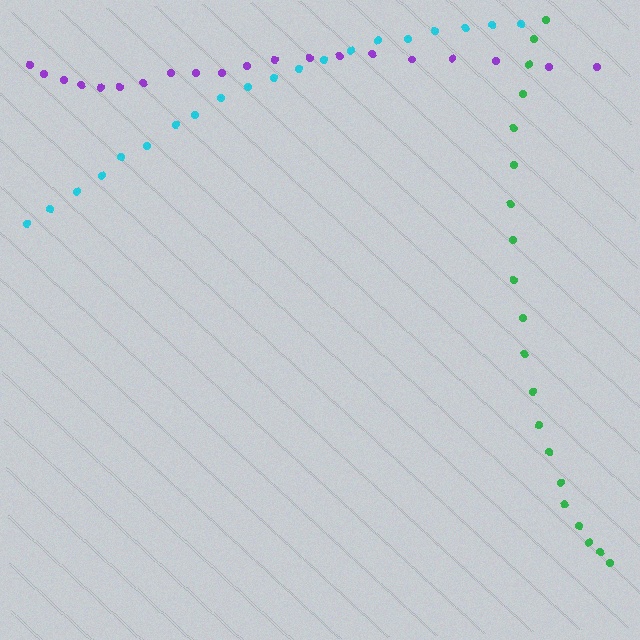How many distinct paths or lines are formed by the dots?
There are 3 distinct paths.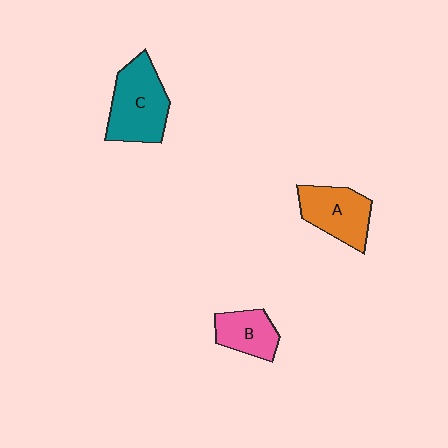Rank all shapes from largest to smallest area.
From largest to smallest: C (teal), A (orange), B (pink).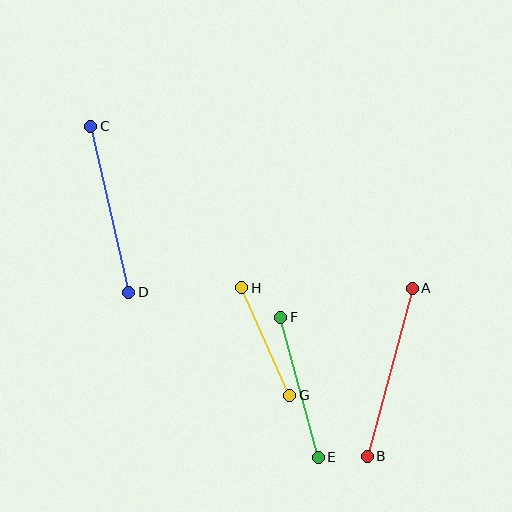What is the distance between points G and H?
The distance is approximately 118 pixels.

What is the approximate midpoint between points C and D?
The midpoint is at approximately (110, 209) pixels.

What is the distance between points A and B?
The distance is approximately 174 pixels.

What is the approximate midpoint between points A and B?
The midpoint is at approximately (390, 372) pixels.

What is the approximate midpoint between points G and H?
The midpoint is at approximately (266, 342) pixels.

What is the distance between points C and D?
The distance is approximately 170 pixels.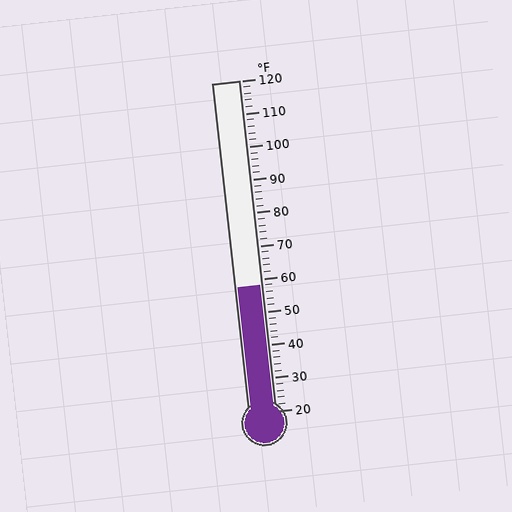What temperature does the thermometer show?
The thermometer shows approximately 58°F.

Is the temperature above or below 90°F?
The temperature is below 90°F.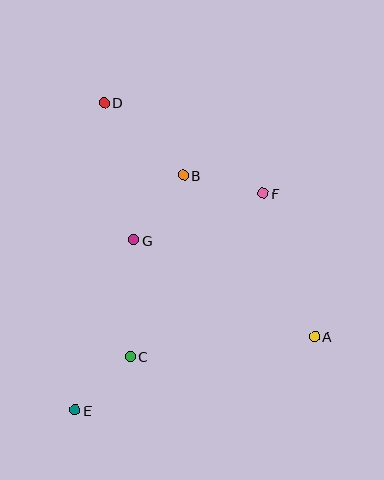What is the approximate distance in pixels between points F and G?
The distance between F and G is approximately 138 pixels.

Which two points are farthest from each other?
Points A and D are farthest from each other.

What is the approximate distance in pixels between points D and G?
The distance between D and G is approximately 140 pixels.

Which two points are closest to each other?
Points C and E are closest to each other.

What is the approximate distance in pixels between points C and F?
The distance between C and F is approximately 210 pixels.